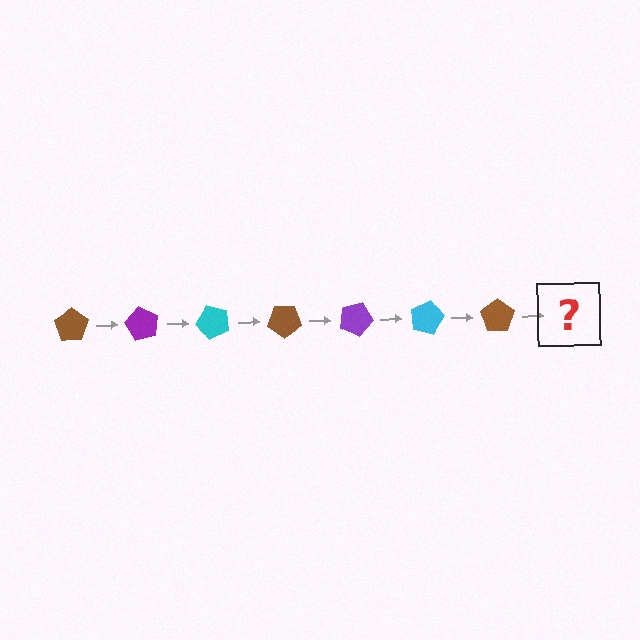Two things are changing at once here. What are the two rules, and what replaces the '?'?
The two rules are that it rotates 60 degrees each step and the color cycles through brown, purple, and cyan. The '?' should be a purple pentagon, rotated 420 degrees from the start.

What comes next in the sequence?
The next element should be a purple pentagon, rotated 420 degrees from the start.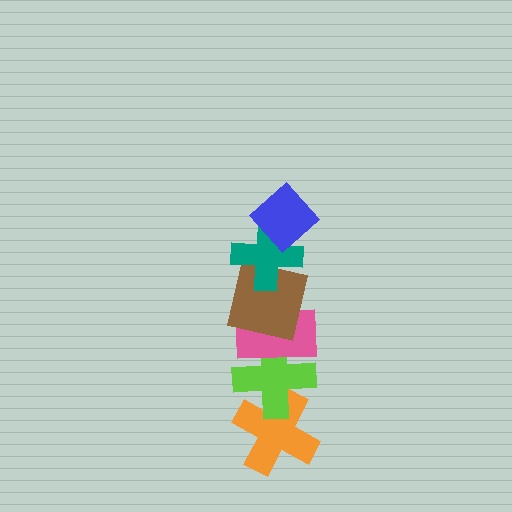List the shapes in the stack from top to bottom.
From top to bottom: the blue diamond, the teal cross, the brown square, the pink rectangle, the lime cross, the orange cross.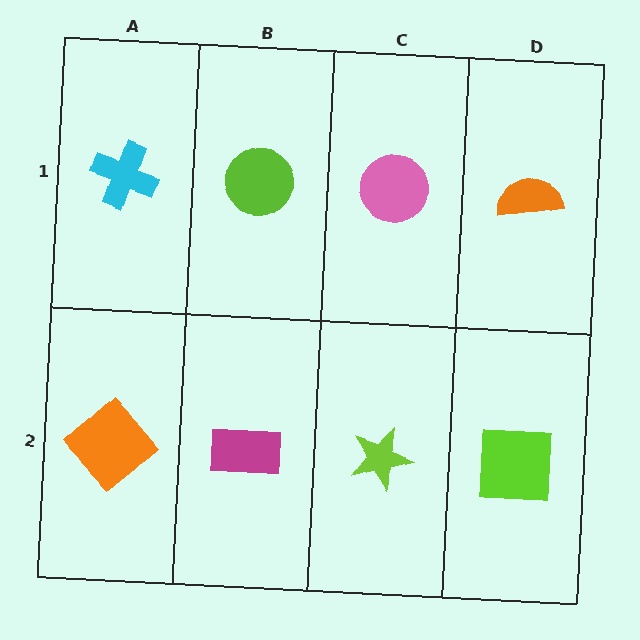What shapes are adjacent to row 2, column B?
A lime circle (row 1, column B), an orange diamond (row 2, column A), a lime star (row 2, column C).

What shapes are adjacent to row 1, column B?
A magenta rectangle (row 2, column B), a cyan cross (row 1, column A), a pink circle (row 1, column C).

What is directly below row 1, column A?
An orange diamond.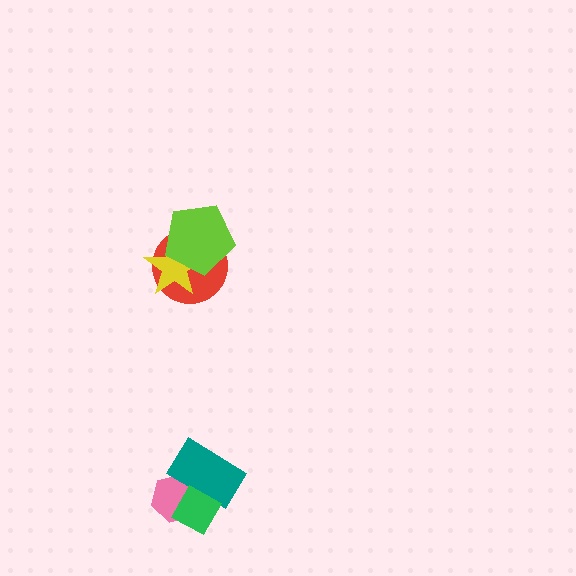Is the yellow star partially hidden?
Yes, it is partially covered by another shape.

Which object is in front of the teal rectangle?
The green diamond is in front of the teal rectangle.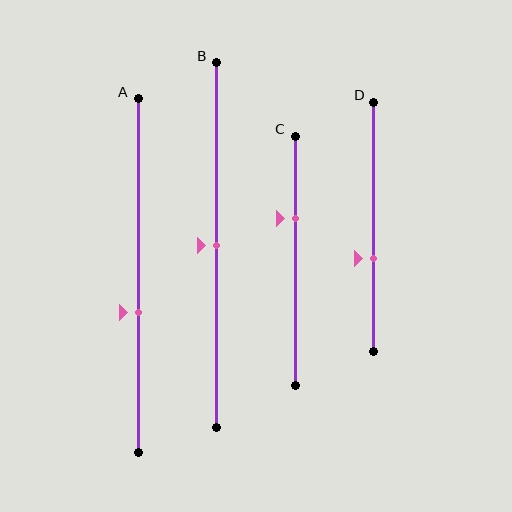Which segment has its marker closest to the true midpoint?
Segment B has its marker closest to the true midpoint.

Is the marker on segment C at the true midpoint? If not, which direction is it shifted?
No, the marker on segment C is shifted upward by about 17% of the segment length.